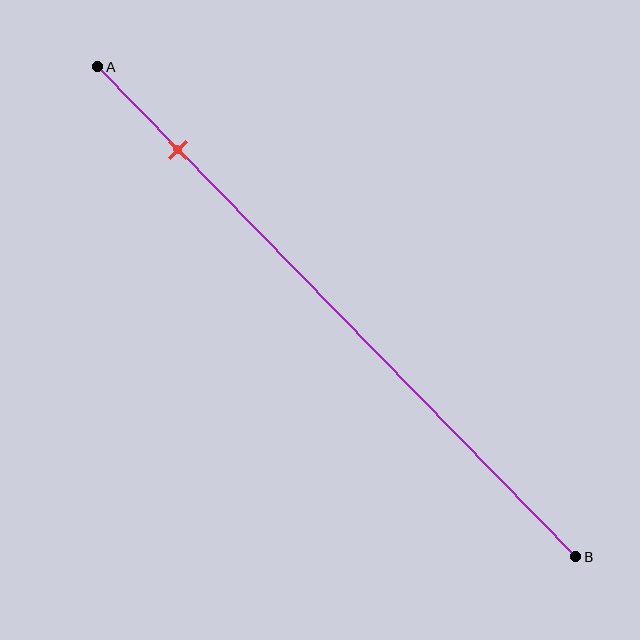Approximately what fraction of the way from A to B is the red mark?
The red mark is approximately 15% of the way from A to B.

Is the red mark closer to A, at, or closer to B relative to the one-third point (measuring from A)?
The red mark is closer to point A than the one-third point of segment AB.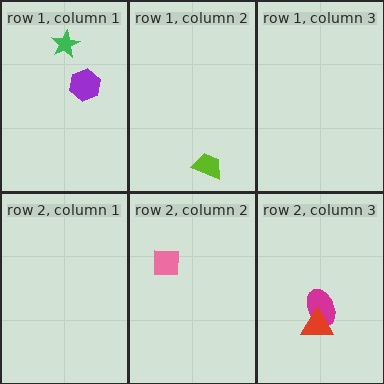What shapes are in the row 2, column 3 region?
The magenta ellipse, the red triangle.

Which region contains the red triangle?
The row 2, column 3 region.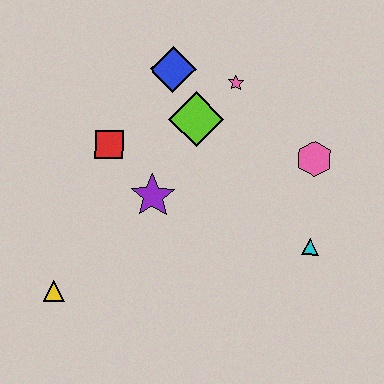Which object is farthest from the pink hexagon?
The yellow triangle is farthest from the pink hexagon.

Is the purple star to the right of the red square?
Yes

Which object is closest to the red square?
The purple star is closest to the red square.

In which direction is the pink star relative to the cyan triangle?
The pink star is above the cyan triangle.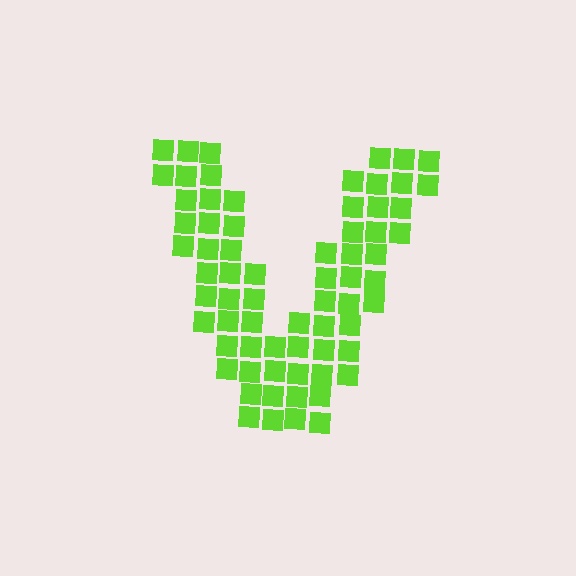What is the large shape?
The large shape is the letter V.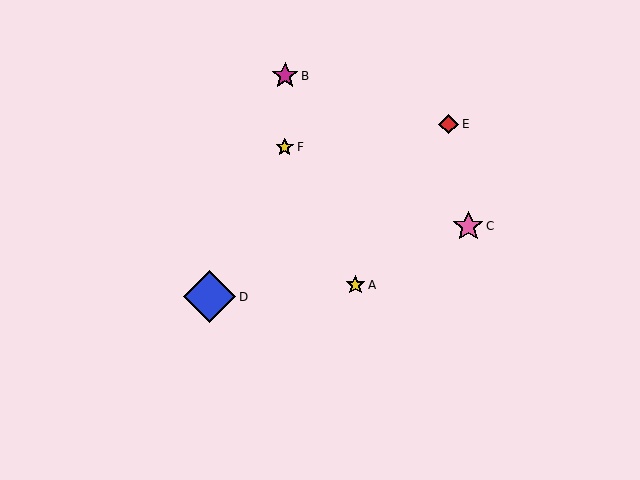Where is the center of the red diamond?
The center of the red diamond is at (449, 124).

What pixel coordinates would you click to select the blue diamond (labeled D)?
Click at (210, 297) to select the blue diamond D.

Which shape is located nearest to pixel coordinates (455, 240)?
The pink star (labeled C) at (468, 226) is nearest to that location.